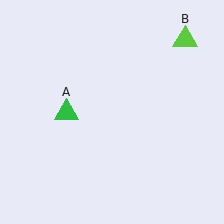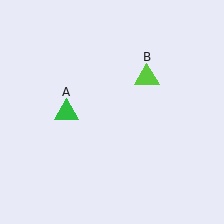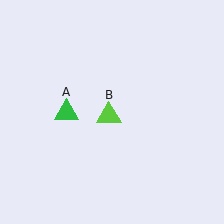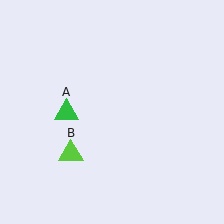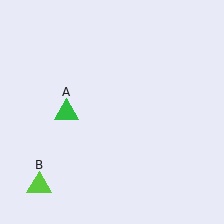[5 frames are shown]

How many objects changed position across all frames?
1 object changed position: lime triangle (object B).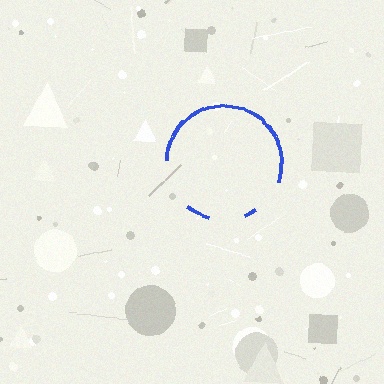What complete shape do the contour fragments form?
The contour fragments form a circle.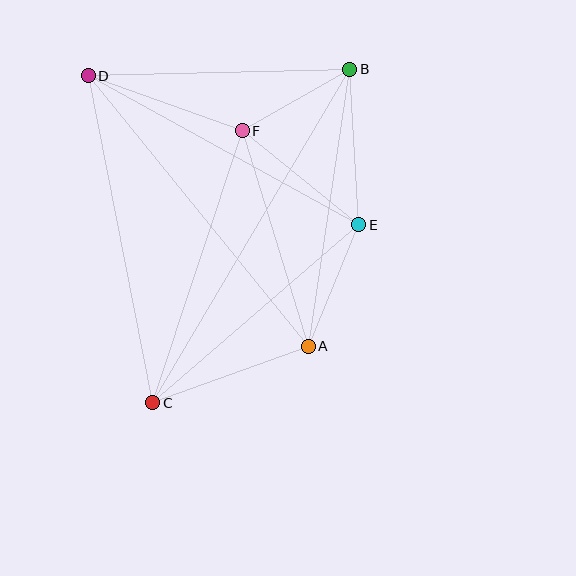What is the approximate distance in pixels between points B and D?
The distance between B and D is approximately 261 pixels.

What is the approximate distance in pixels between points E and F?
The distance between E and F is approximately 149 pixels.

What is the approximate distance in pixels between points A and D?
The distance between A and D is approximately 349 pixels.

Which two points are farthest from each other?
Points B and C are farthest from each other.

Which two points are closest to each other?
Points B and F are closest to each other.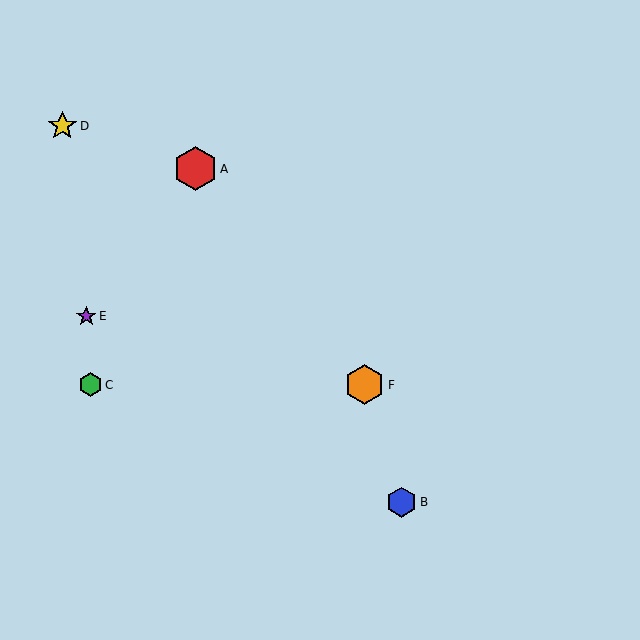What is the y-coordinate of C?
Object C is at y≈385.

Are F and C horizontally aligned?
Yes, both are at y≈385.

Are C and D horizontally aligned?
No, C is at y≈385 and D is at y≈126.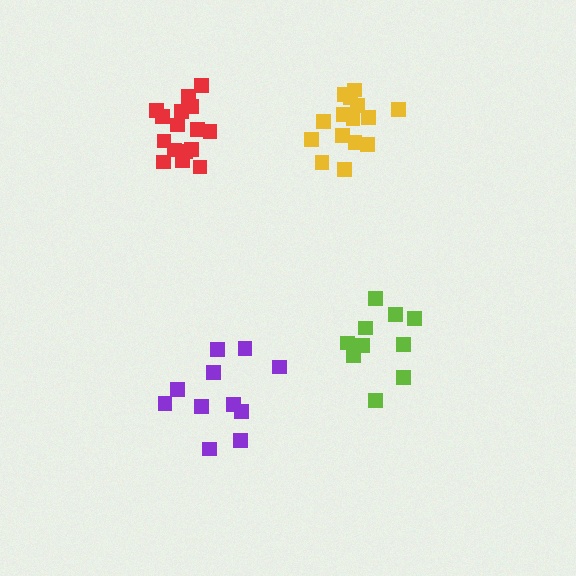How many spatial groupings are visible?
There are 4 spatial groupings.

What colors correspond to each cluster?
The clusters are colored: yellow, lime, purple, red.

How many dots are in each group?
Group 1: 15 dots, Group 2: 11 dots, Group 3: 11 dots, Group 4: 16 dots (53 total).